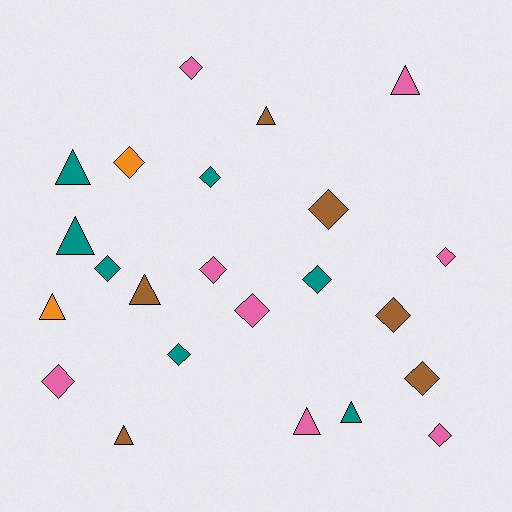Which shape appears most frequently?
Diamond, with 14 objects.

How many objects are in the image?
There are 23 objects.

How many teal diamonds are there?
There are 4 teal diamonds.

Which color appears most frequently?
Pink, with 8 objects.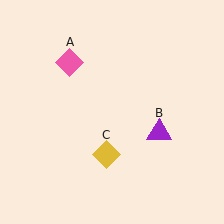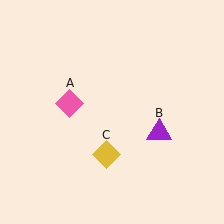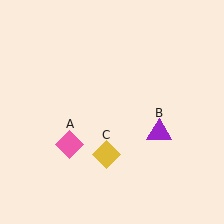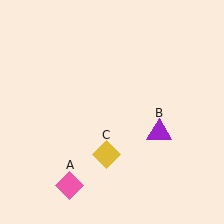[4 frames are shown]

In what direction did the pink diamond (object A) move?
The pink diamond (object A) moved down.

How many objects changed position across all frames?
1 object changed position: pink diamond (object A).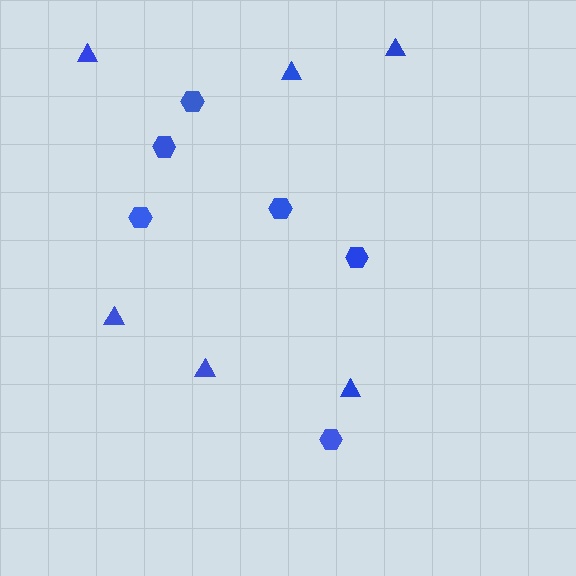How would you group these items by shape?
There are 2 groups: one group of triangles (6) and one group of hexagons (6).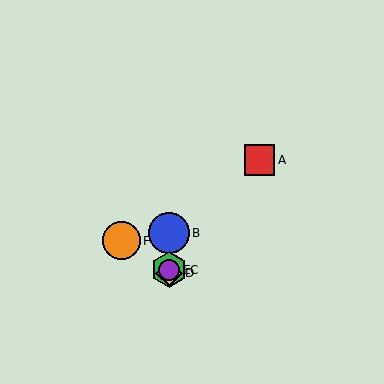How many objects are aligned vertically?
4 objects (B, C, D, E) are aligned vertically.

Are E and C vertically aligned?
Yes, both are at x≈169.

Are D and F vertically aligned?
No, D is at x≈169 and F is at x≈122.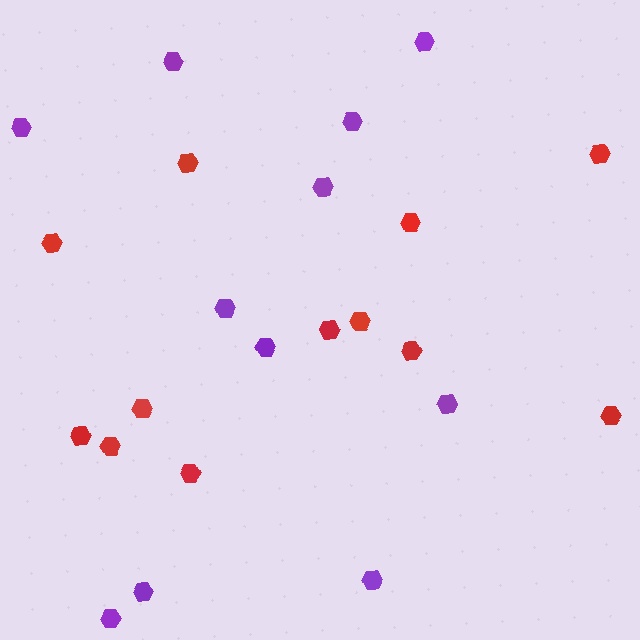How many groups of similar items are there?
There are 2 groups: one group of purple hexagons (11) and one group of red hexagons (12).